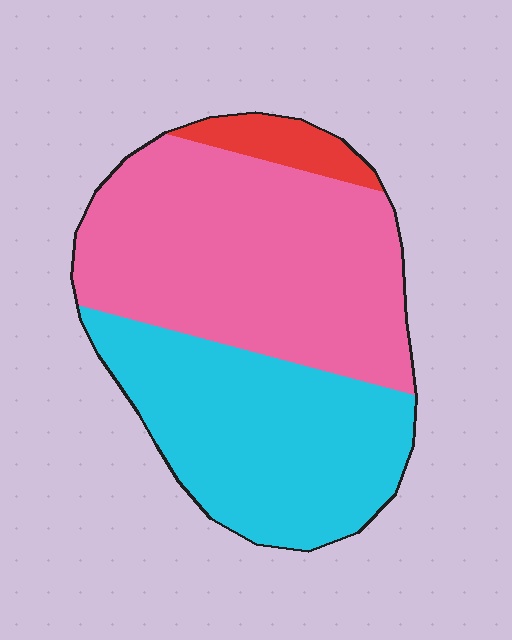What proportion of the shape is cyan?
Cyan takes up between a quarter and a half of the shape.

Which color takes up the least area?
Red, at roughly 5%.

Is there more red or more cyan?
Cyan.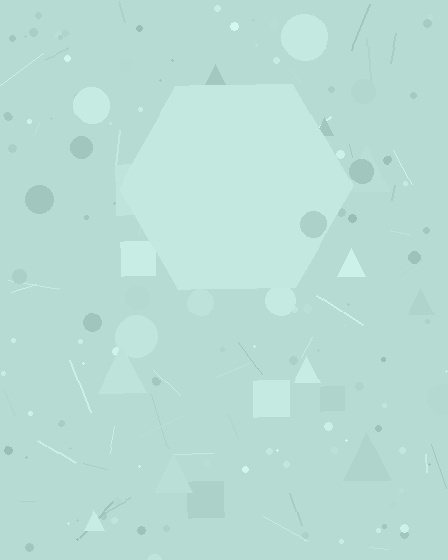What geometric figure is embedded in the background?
A hexagon is embedded in the background.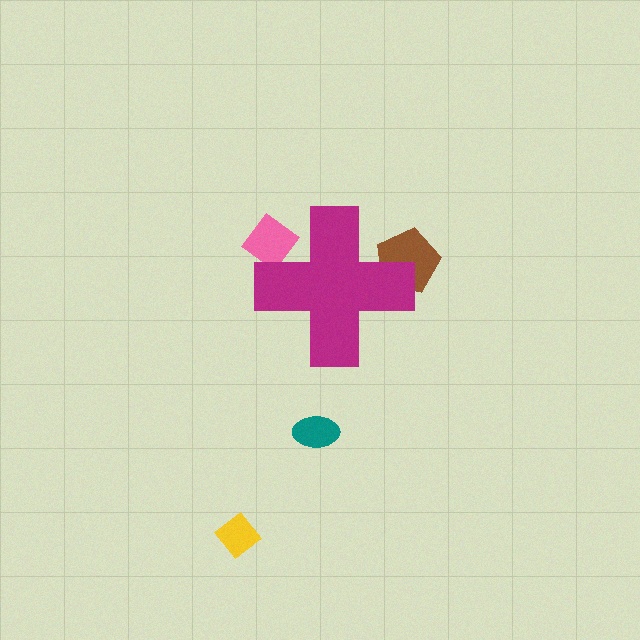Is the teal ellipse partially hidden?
No, the teal ellipse is fully visible.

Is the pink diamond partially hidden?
Yes, the pink diamond is partially hidden behind the magenta cross.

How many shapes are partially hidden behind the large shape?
2 shapes are partially hidden.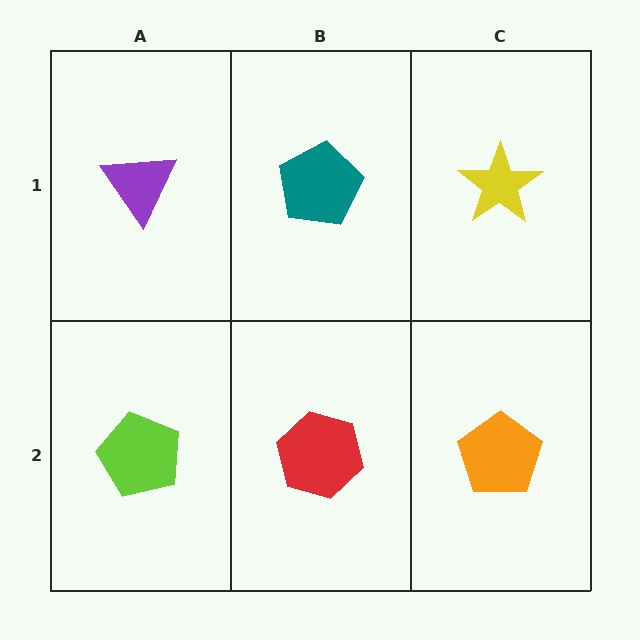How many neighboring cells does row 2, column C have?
2.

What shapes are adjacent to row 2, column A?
A purple triangle (row 1, column A), a red hexagon (row 2, column B).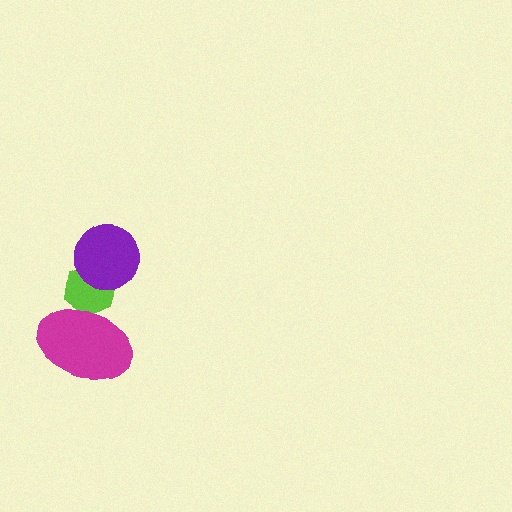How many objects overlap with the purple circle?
1 object overlaps with the purple circle.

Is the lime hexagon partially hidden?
Yes, it is partially covered by another shape.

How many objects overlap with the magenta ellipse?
1 object overlaps with the magenta ellipse.